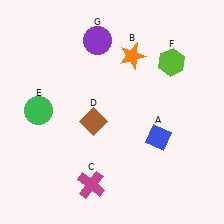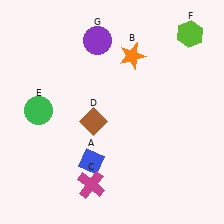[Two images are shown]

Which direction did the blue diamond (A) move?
The blue diamond (A) moved left.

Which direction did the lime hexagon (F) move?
The lime hexagon (F) moved up.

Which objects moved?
The objects that moved are: the blue diamond (A), the lime hexagon (F).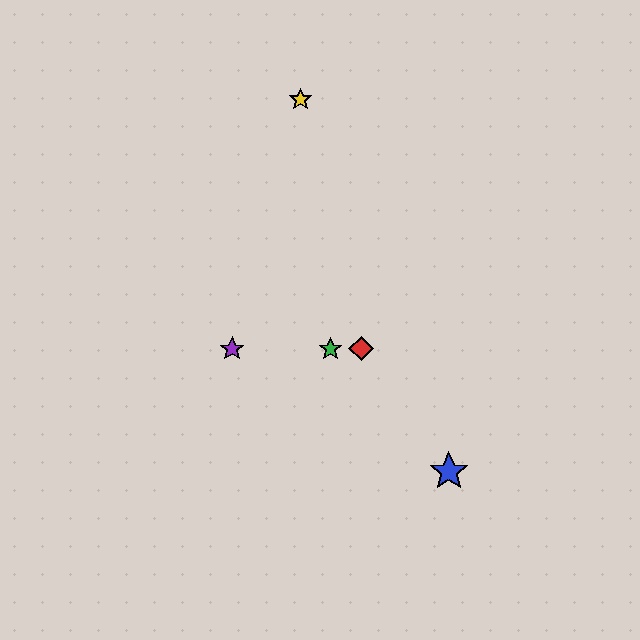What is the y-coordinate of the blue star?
The blue star is at y≈471.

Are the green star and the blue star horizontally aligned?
No, the green star is at y≈349 and the blue star is at y≈471.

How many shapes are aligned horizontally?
3 shapes (the red diamond, the green star, the purple star) are aligned horizontally.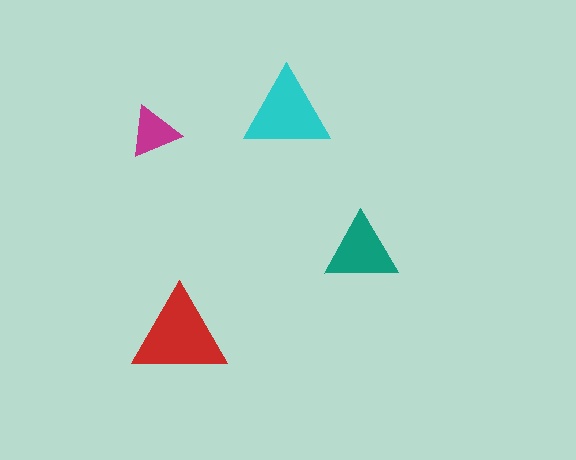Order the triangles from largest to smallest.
the red one, the cyan one, the teal one, the magenta one.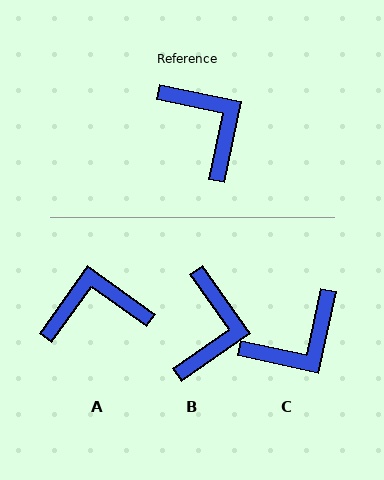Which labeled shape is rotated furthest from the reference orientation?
C, about 90 degrees away.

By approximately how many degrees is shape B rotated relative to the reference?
Approximately 43 degrees clockwise.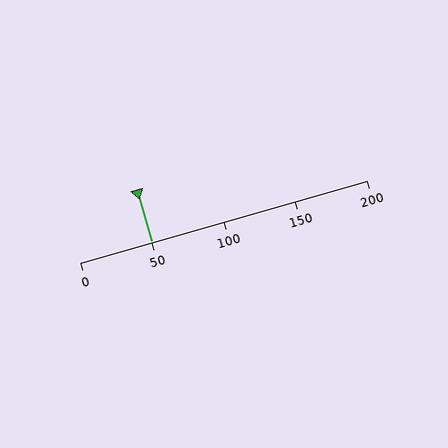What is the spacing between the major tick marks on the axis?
The major ticks are spaced 50 apart.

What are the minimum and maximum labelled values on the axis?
The axis runs from 0 to 200.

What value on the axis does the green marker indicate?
The marker indicates approximately 50.